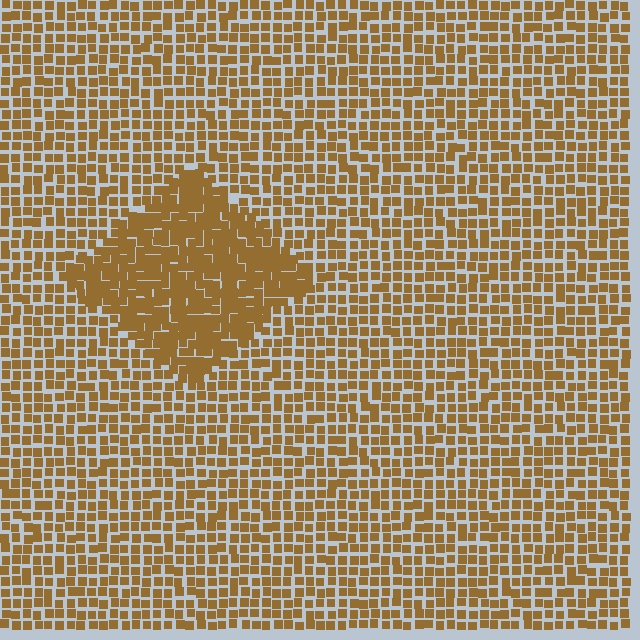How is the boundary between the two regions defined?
The boundary is defined by a change in element density (approximately 1.6x ratio). All elements are the same color, size, and shape.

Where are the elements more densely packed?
The elements are more densely packed inside the diamond boundary.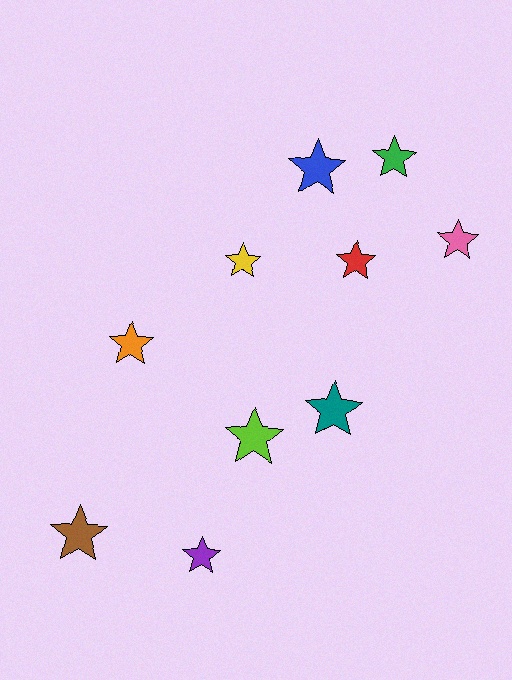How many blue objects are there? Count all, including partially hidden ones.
There is 1 blue object.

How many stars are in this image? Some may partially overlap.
There are 10 stars.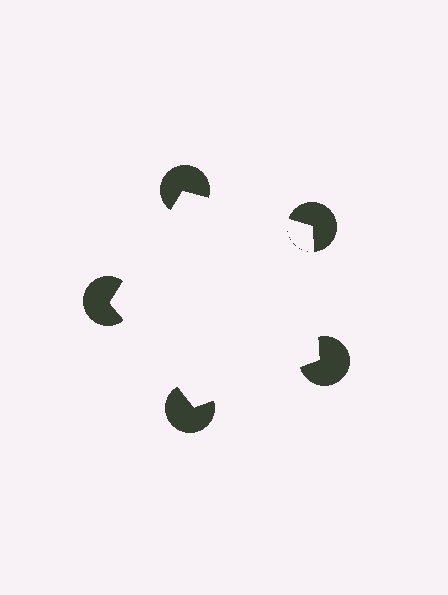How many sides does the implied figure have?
5 sides.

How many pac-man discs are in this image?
There are 5 — one at each vertex of the illusory pentagon.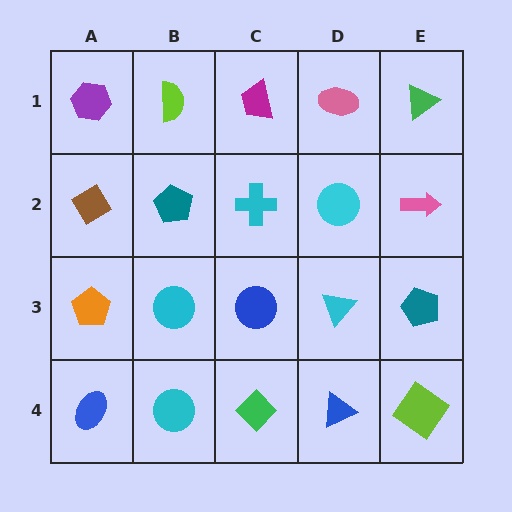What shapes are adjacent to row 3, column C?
A cyan cross (row 2, column C), a green diamond (row 4, column C), a cyan circle (row 3, column B), a cyan triangle (row 3, column D).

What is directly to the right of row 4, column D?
A lime diamond.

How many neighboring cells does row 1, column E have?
2.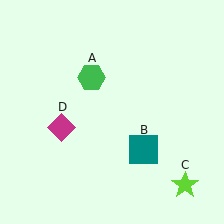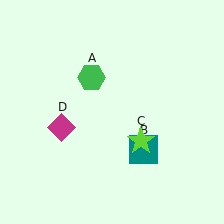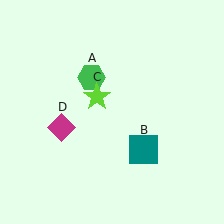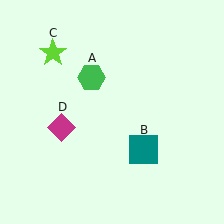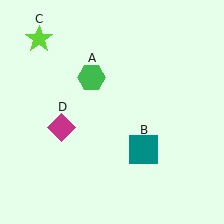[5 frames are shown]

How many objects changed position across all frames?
1 object changed position: lime star (object C).